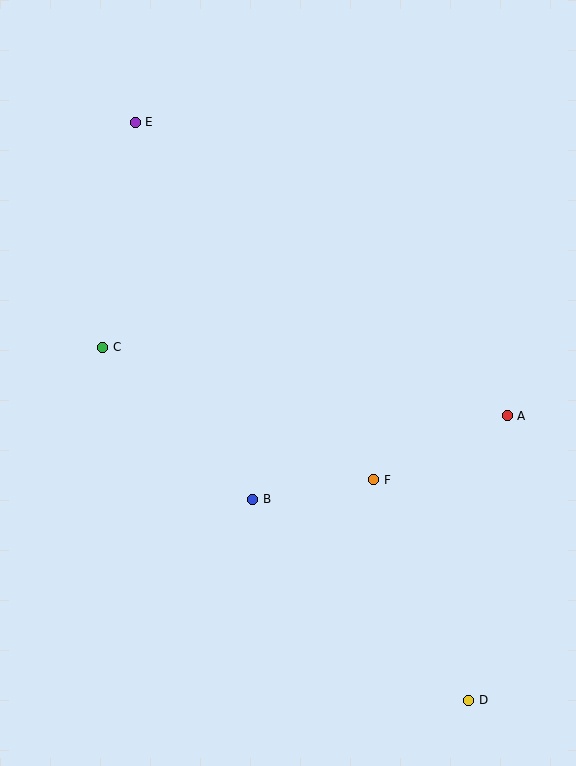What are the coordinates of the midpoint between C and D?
The midpoint between C and D is at (286, 524).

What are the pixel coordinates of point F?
Point F is at (374, 480).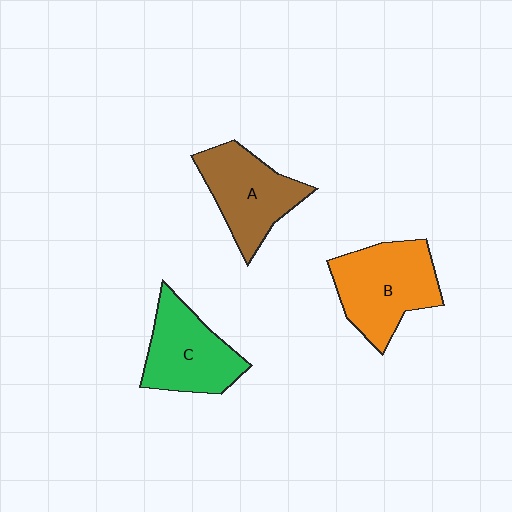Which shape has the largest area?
Shape B (orange).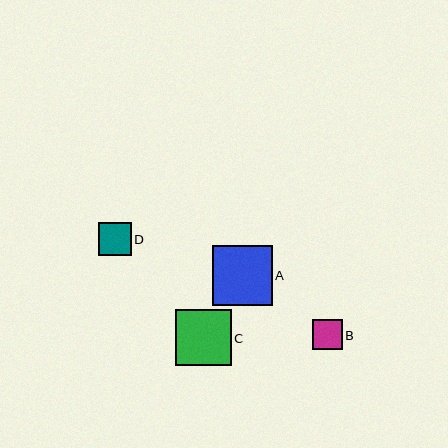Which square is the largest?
Square A is the largest with a size of approximately 60 pixels.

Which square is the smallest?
Square B is the smallest with a size of approximately 30 pixels.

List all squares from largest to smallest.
From largest to smallest: A, C, D, B.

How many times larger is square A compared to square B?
Square A is approximately 2.0 times the size of square B.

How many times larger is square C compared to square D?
Square C is approximately 1.7 times the size of square D.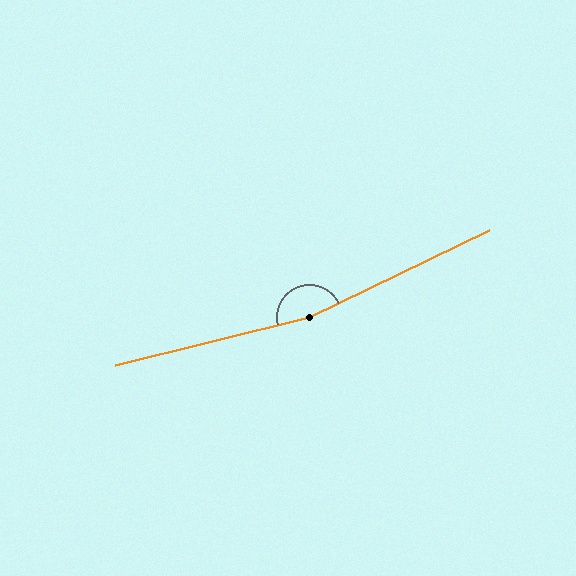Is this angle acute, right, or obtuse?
It is obtuse.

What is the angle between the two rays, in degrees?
Approximately 168 degrees.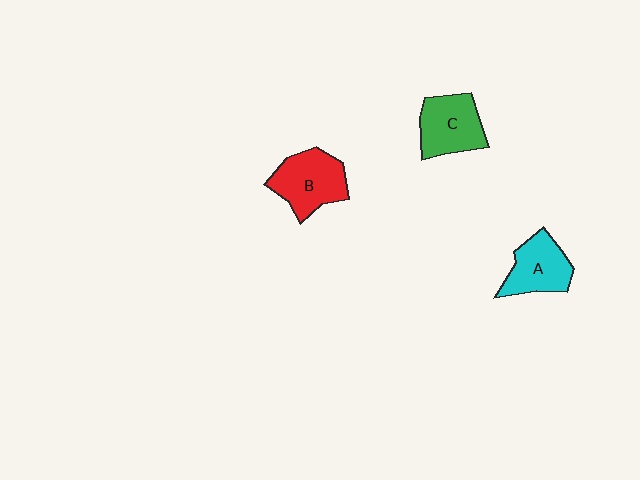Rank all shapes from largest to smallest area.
From largest to smallest: B (red), C (green), A (cyan).